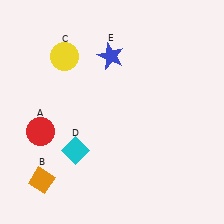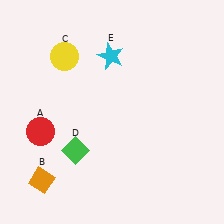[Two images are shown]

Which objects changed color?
D changed from cyan to green. E changed from blue to cyan.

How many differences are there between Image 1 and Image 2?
There are 2 differences between the two images.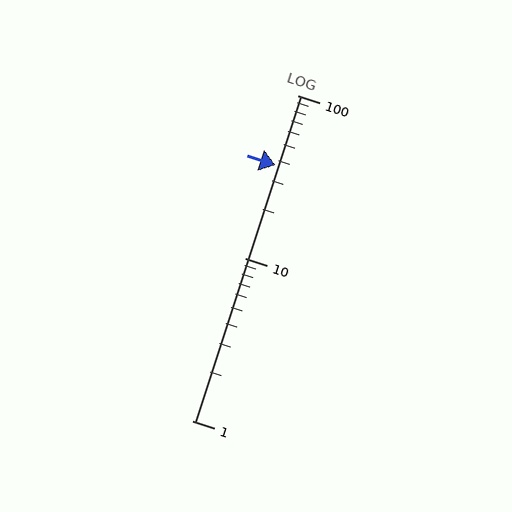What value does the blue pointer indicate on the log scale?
The pointer indicates approximately 37.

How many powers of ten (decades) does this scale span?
The scale spans 2 decades, from 1 to 100.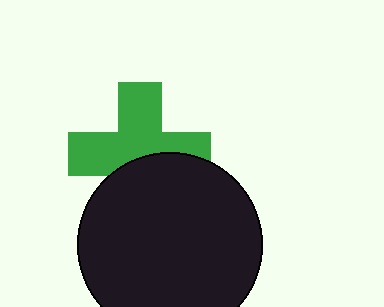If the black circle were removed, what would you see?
You would see the complete green cross.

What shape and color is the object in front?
The object in front is a black circle.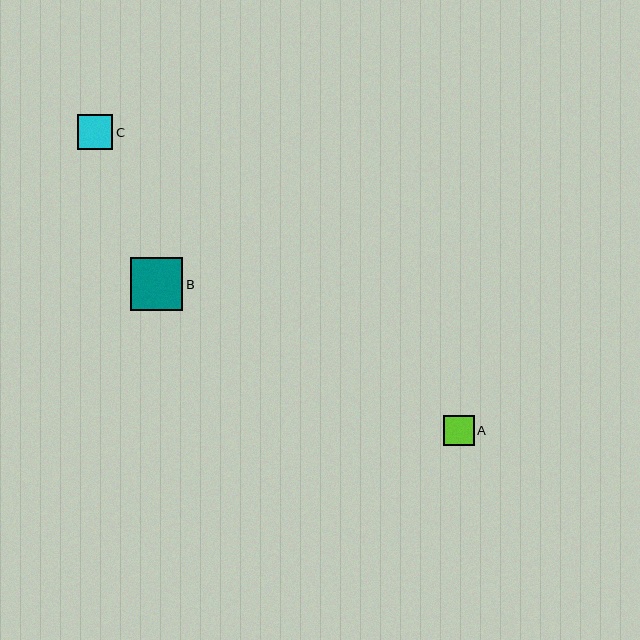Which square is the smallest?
Square A is the smallest with a size of approximately 31 pixels.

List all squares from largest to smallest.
From largest to smallest: B, C, A.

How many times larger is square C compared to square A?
Square C is approximately 1.1 times the size of square A.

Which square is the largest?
Square B is the largest with a size of approximately 52 pixels.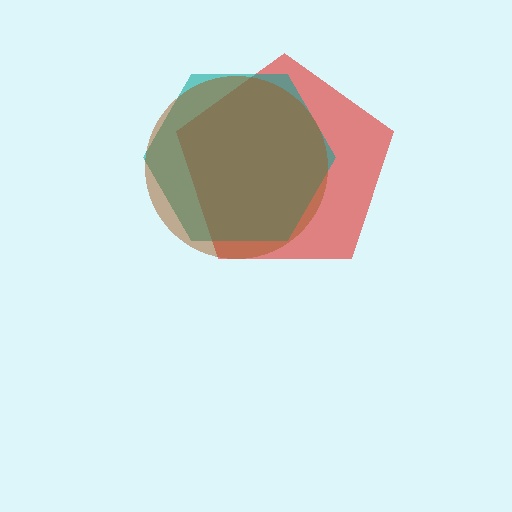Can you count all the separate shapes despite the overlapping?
Yes, there are 3 separate shapes.